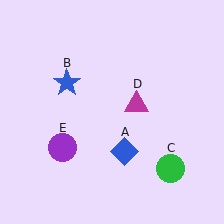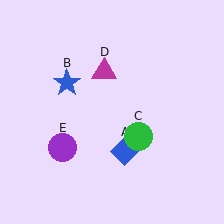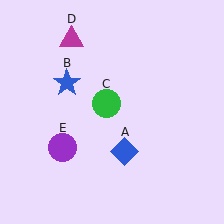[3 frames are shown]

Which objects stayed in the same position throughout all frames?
Blue diamond (object A) and blue star (object B) and purple circle (object E) remained stationary.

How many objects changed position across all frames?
2 objects changed position: green circle (object C), magenta triangle (object D).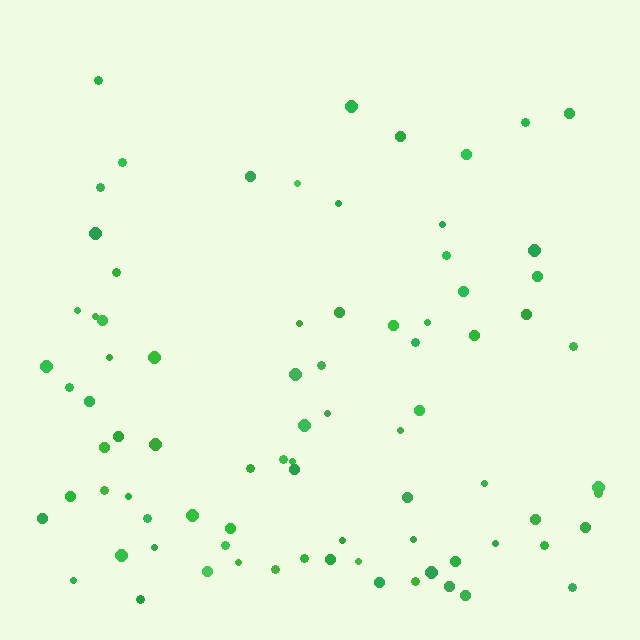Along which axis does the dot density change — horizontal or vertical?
Vertical.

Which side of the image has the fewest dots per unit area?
The top.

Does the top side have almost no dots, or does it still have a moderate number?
Still a moderate number, just noticeably fewer than the bottom.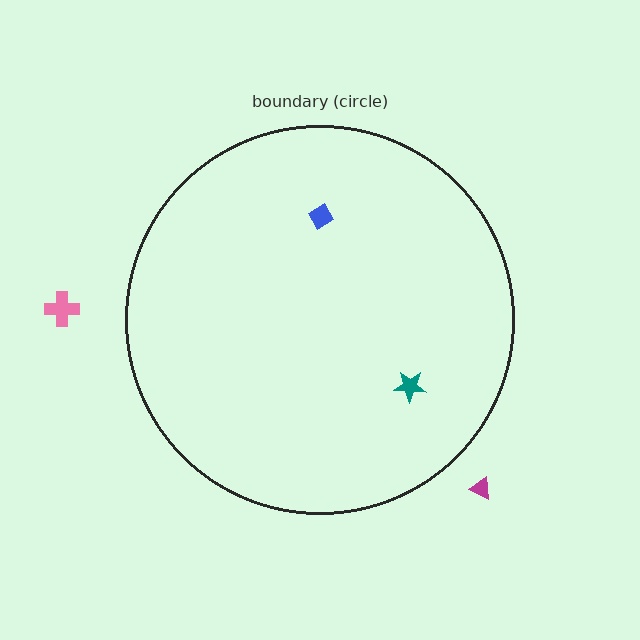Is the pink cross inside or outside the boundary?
Outside.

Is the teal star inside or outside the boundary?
Inside.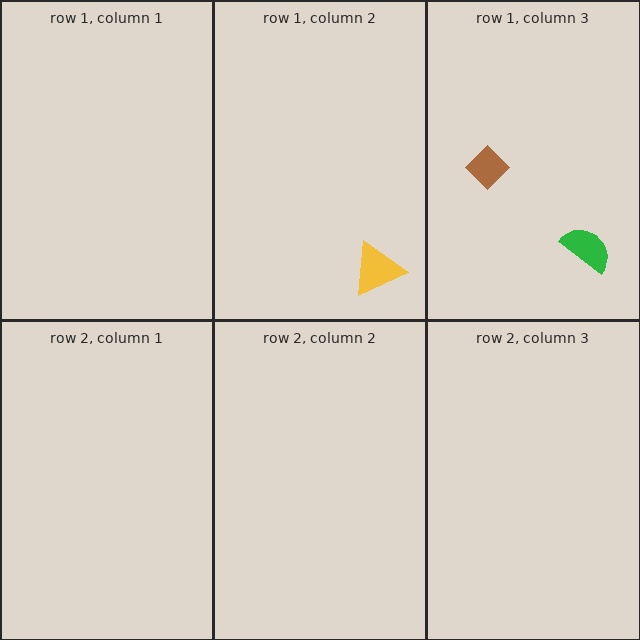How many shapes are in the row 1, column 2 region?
1.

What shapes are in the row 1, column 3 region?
The green semicircle, the brown diamond.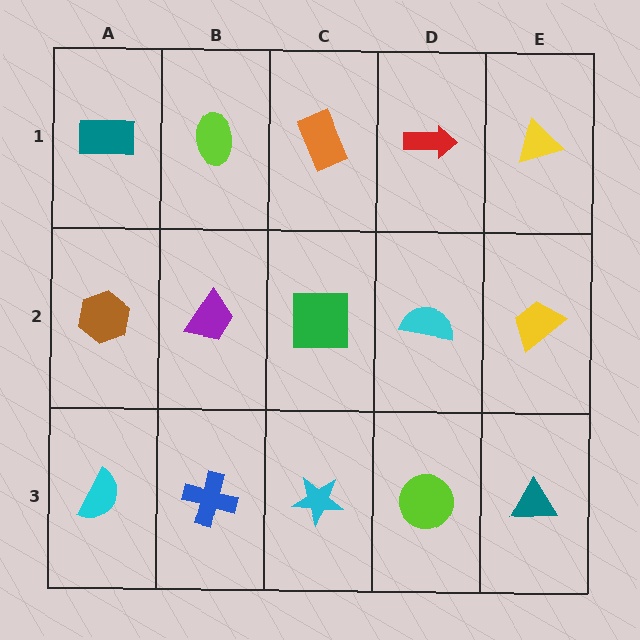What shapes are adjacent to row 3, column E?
A yellow trapezoid (row 2, column E), a lime circle (row 3, column D).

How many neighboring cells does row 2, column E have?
3.